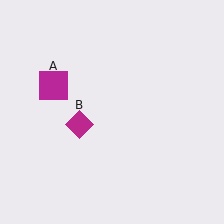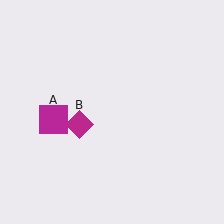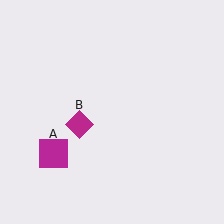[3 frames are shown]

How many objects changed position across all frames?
1 object changed position: magenta square (object A).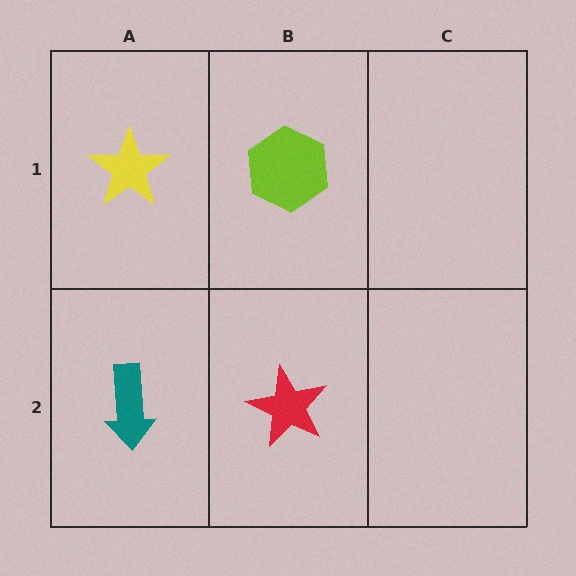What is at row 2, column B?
A red star.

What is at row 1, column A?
A yellow star.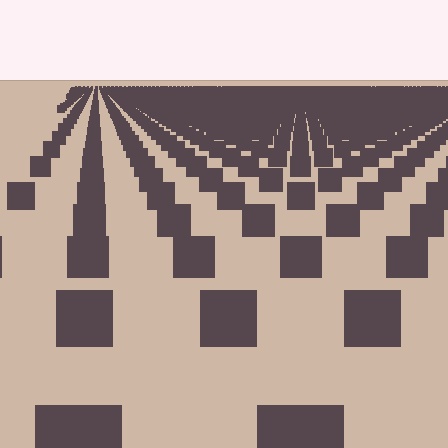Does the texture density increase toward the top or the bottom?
Density increases toward the top.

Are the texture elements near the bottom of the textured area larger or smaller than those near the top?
Larger. Near the bottom, elements are closer to the viewer and appear at a bigger on-screen size.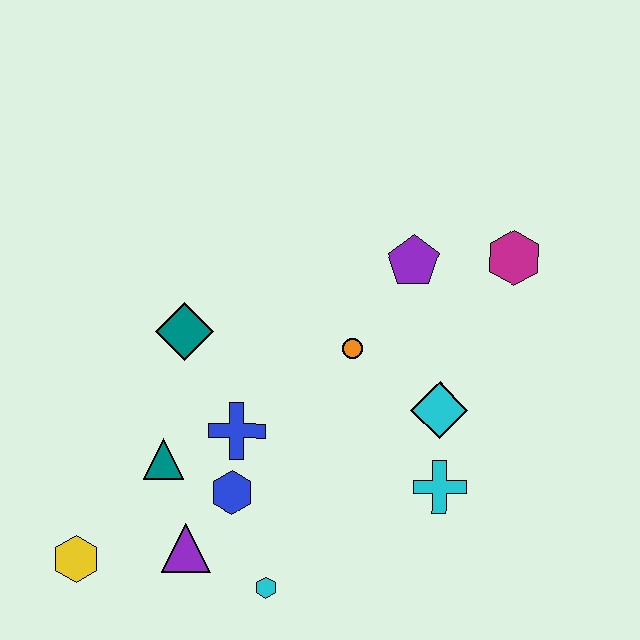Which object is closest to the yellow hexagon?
The purple triangle is closest to the yellow hexagon.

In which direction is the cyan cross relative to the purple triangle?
The cyan cross is to the right of the purple triangle.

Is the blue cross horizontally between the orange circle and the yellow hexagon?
Yes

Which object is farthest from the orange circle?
The yellow hexagon is farthest from the orange circle.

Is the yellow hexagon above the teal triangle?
No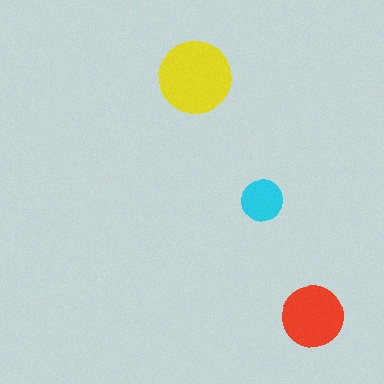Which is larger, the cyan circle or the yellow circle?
The yellow one.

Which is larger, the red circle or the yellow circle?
The yellow one.